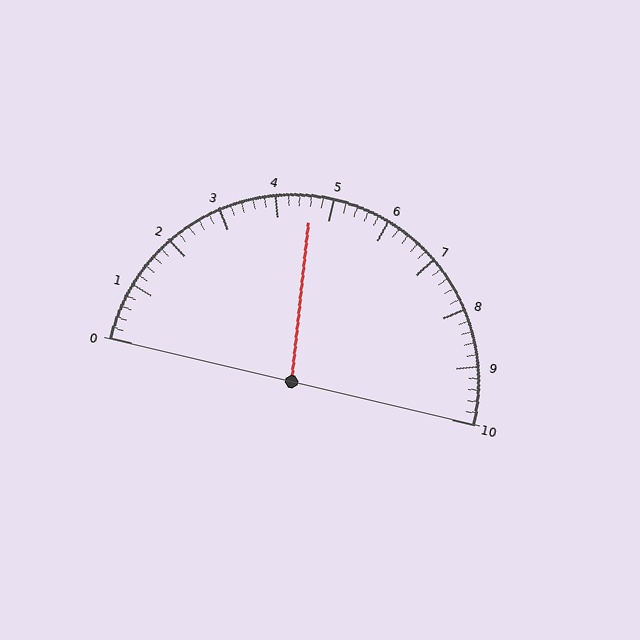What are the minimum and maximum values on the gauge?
The gauge ranges from 0 to 10.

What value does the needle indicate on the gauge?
The needle indicates approximately 4.6.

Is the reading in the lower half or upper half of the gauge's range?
The reading is in the lower half of the range (0 to 10).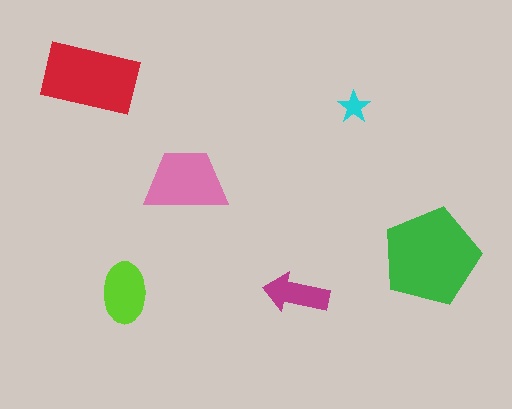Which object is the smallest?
The cyan star.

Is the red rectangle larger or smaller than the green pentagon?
Smaller.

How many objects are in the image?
There are 6 objects in the image.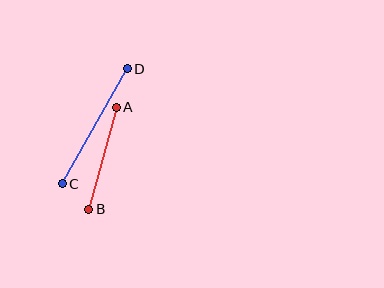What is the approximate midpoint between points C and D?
The midpoint is at approximately (95, 126) pixels.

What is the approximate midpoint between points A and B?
The midpoint is at approximately (103, 158) pixels.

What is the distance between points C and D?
The distance is approximately 132 pixels.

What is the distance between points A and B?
The distance is approximately 106 pixels.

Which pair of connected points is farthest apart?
Points C and D are farthest apart.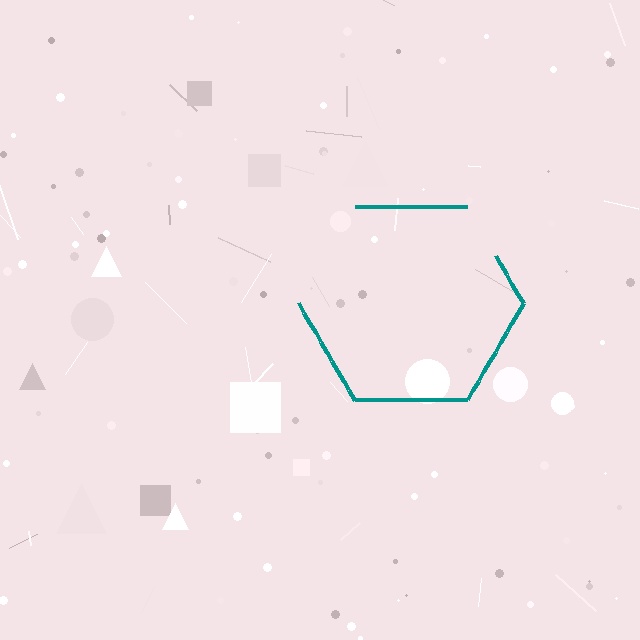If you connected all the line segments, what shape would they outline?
They would outline a hexagon.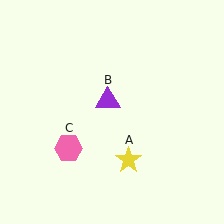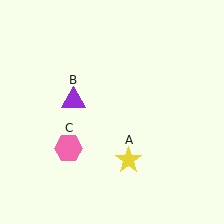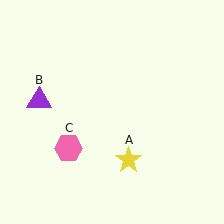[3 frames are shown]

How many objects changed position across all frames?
1 object changed position: purple triangle (object B).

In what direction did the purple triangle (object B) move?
The purple triangle (object B) moved left.